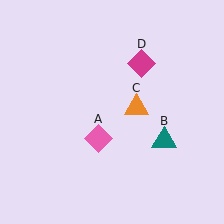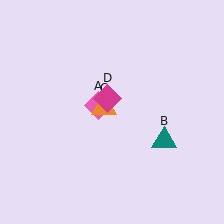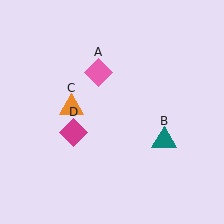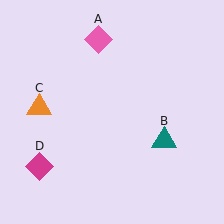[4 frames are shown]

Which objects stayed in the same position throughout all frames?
Teal triangle (object B) remained stationary.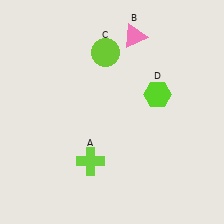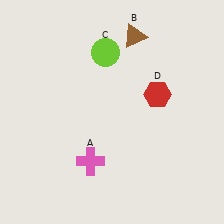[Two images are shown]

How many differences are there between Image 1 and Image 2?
There are 3 differences between the two images.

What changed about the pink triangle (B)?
In Image 1, B is pink. In Image 2, it changed to brown.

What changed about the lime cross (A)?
In Image 1, A is lime. In Image 2, it changed to pink.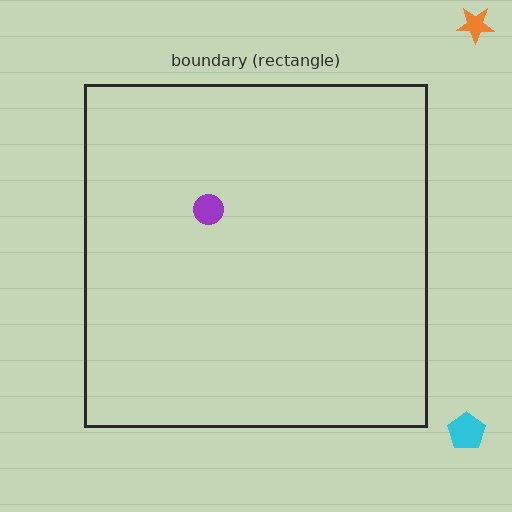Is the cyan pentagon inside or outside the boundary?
Outside.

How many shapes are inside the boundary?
1 inside, 2 outside.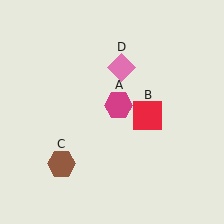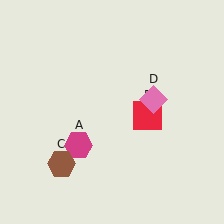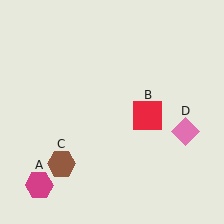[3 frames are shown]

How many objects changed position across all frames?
2 objects changed position: magenta hexagon (object A), pink diamond (object D).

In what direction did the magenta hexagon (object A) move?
The magenta hexagon (object A) moved down and to the left.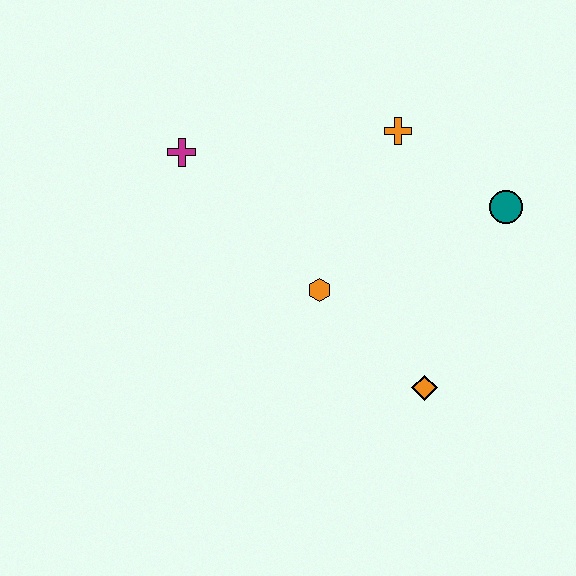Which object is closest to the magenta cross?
The orange hexagon is closest to the magenta cross.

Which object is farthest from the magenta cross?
The orange diamond is farthest from the magenta cross.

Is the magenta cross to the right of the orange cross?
No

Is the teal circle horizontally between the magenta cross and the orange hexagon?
No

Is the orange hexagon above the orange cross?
No